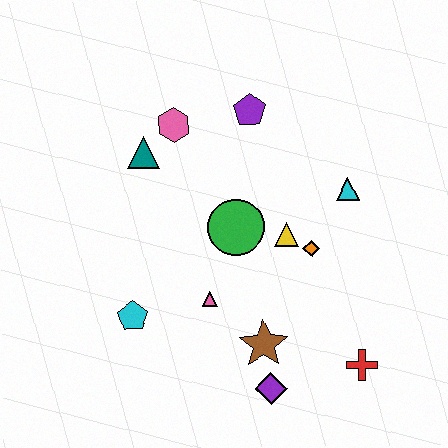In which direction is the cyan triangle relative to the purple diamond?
The cyan triangle is above the purple diamond.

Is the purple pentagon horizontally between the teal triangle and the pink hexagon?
No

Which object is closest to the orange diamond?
The yellow triangle is closest to the orange diamond.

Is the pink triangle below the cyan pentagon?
No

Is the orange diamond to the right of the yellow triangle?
Yes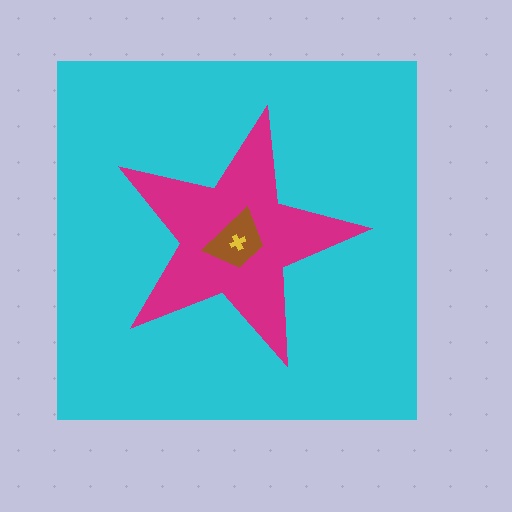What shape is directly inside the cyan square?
The magenta star.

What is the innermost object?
The yellow cross.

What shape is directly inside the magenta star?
The brown trapezoid.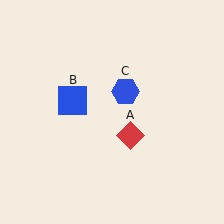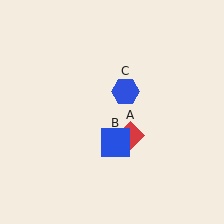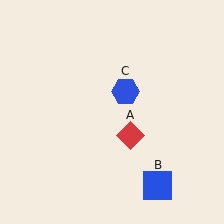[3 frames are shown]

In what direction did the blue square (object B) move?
The blue square (object B) moved down and to the right.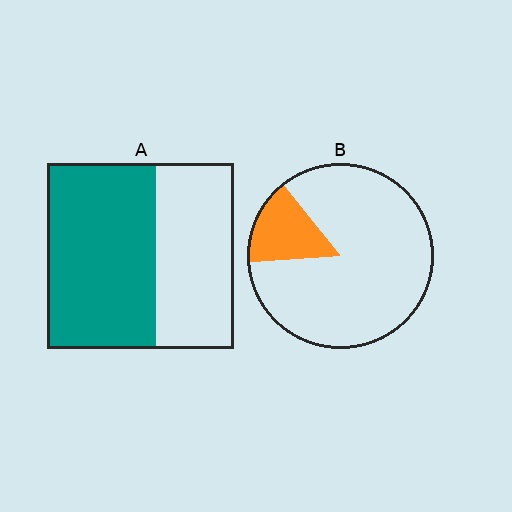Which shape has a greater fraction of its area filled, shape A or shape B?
Shape A.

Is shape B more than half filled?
No.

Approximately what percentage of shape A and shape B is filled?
A is approximately 60% and B is approximately 15%.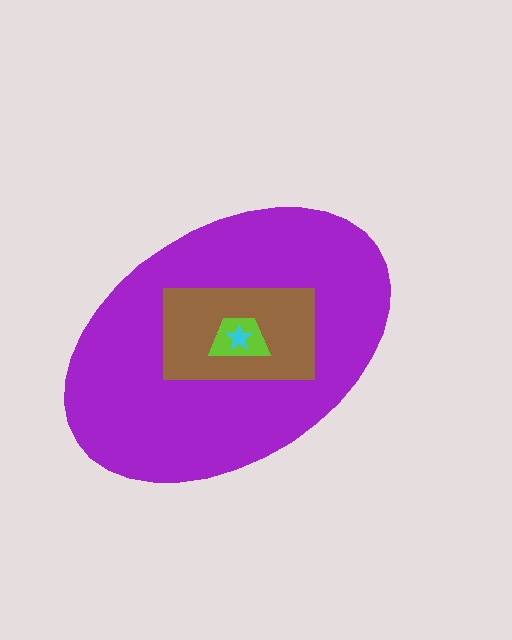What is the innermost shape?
The cyan star.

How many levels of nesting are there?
4.